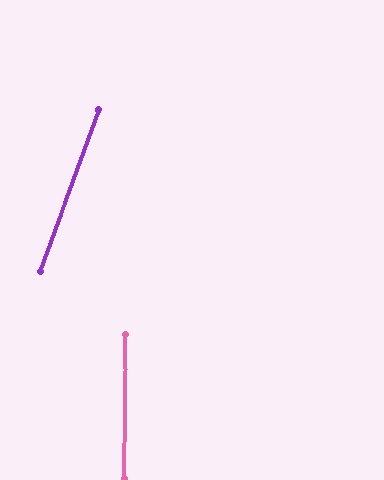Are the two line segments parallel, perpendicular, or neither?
Neither parallel nor perpendicular — they differ by about 19°.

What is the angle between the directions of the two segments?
Approximately 19 degrees.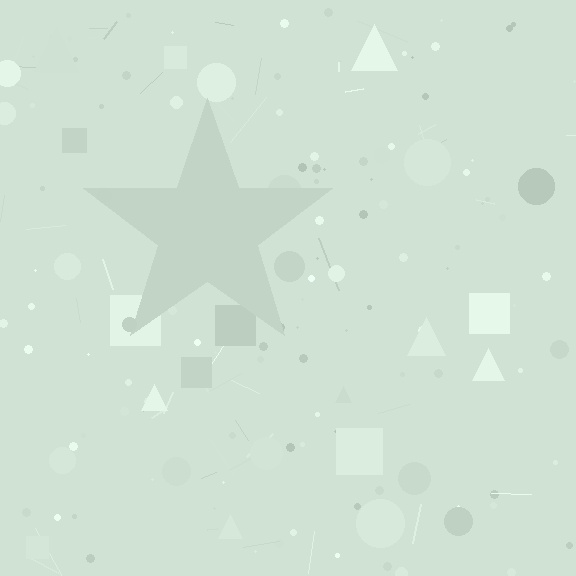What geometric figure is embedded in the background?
A star is embedded in the background.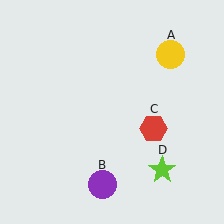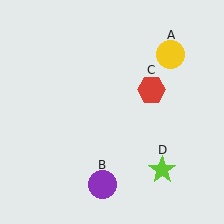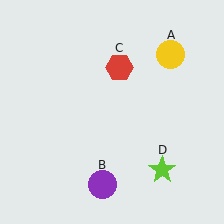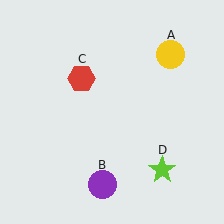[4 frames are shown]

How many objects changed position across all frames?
1 object changed position: red hexagon (object C).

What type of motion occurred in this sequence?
The red hexagon (object C) rotated counterclockwise around the center of the scene.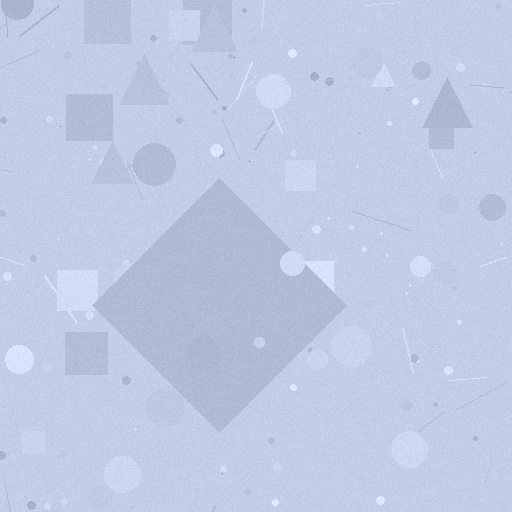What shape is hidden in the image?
A diamond is hidden in the image.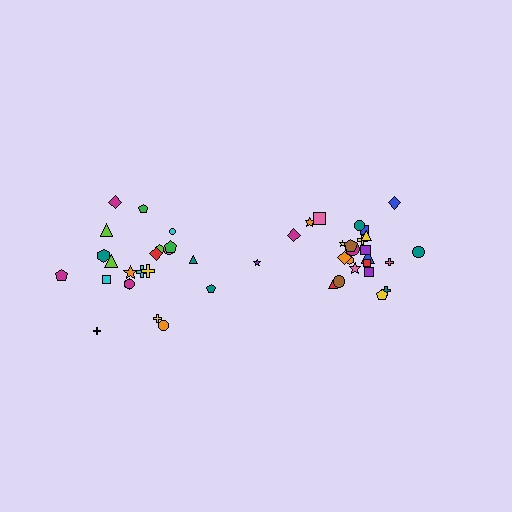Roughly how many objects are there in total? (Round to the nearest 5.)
Roughly 45 objects in total.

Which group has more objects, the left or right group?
The right group.